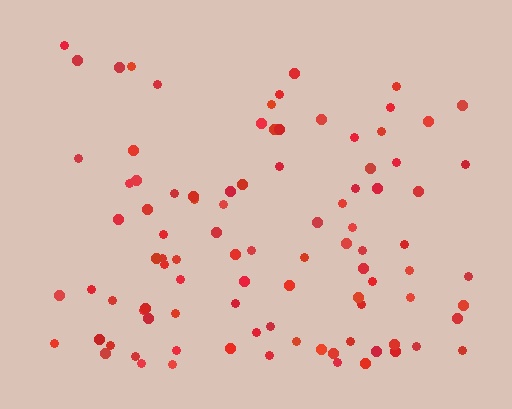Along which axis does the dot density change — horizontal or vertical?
Vertical.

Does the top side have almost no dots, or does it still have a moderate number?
Still a moderate number, just noticeably fewer than the bottom.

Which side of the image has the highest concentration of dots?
The bottom.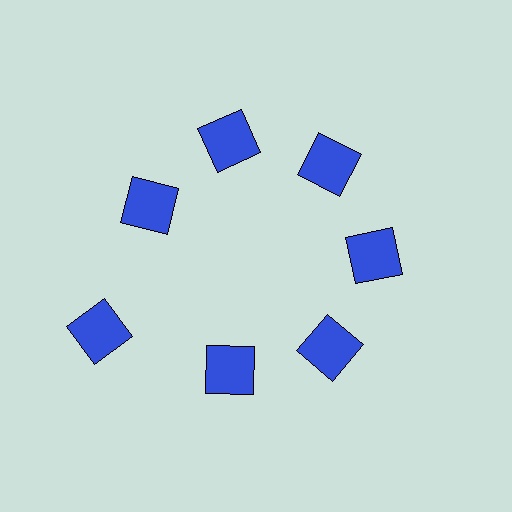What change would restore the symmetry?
The symmetry would be restored by moving it inward, back onto the ring so that all 7 squares sit at equal angles and equal distance from the center.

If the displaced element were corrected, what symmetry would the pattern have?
It would have 7-fold rotational symmetry — the pattern would map onto itself every 51 degrees.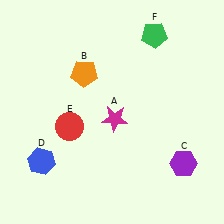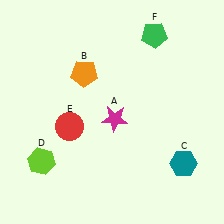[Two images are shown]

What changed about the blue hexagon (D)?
In Image 1, D is blue. In Image 2, it changed to lime.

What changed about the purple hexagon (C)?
In Image 1, C is purple. In Image 2, it changed to teal.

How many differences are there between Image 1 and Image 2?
There are 2 differences between the two images.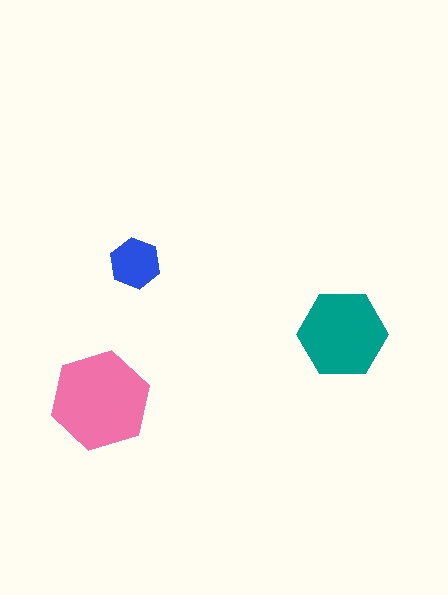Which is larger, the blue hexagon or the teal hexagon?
The teal one.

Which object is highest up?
The blue hexagon is topmost.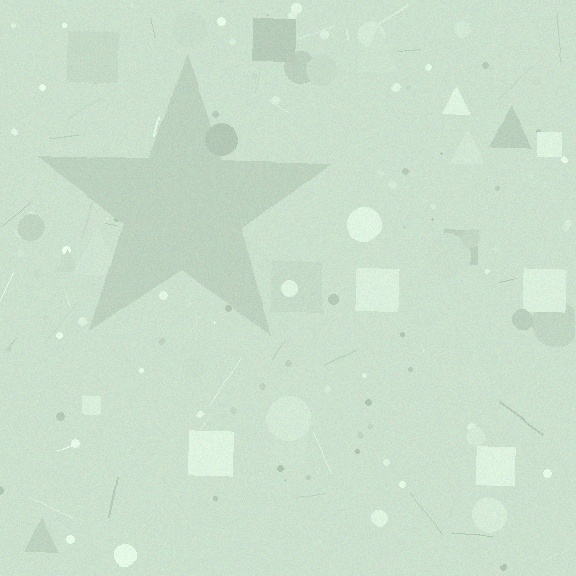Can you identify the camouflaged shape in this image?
The camouflaged shape is a star.